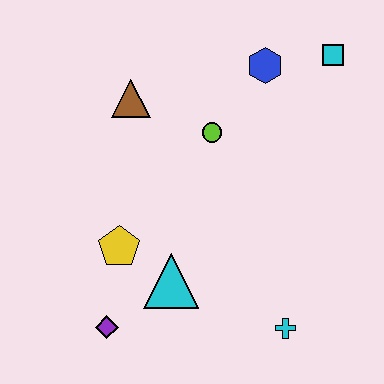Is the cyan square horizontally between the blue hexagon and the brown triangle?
No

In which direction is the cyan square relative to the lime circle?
The cyan square is to the right of the lime circle.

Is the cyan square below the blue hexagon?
No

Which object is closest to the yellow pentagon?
The cyan triangle is closest to the yellow pentagon.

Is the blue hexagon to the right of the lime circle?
Yes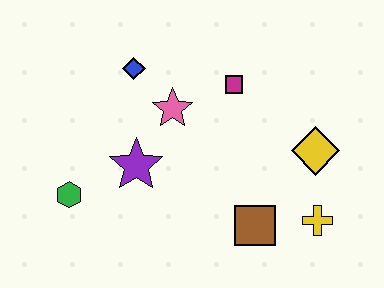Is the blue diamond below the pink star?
No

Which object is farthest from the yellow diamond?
The green hexagon is farthest from the yellow diamond.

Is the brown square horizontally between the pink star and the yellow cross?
Yes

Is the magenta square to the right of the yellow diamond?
No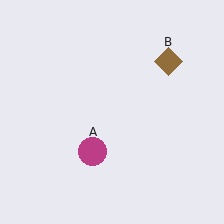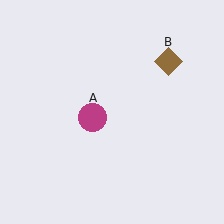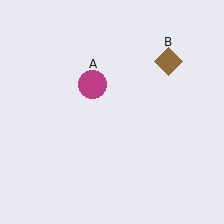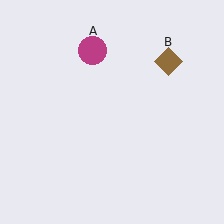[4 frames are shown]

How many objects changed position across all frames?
1 object changed position: magenta circle (object A).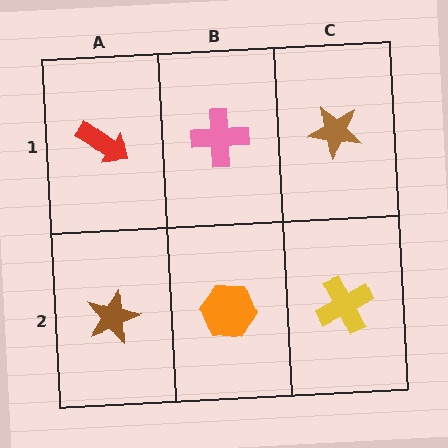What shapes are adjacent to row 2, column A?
A red arrow (row 1, column A), an orange hexagon (row 2, column B).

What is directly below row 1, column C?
A yellow cross.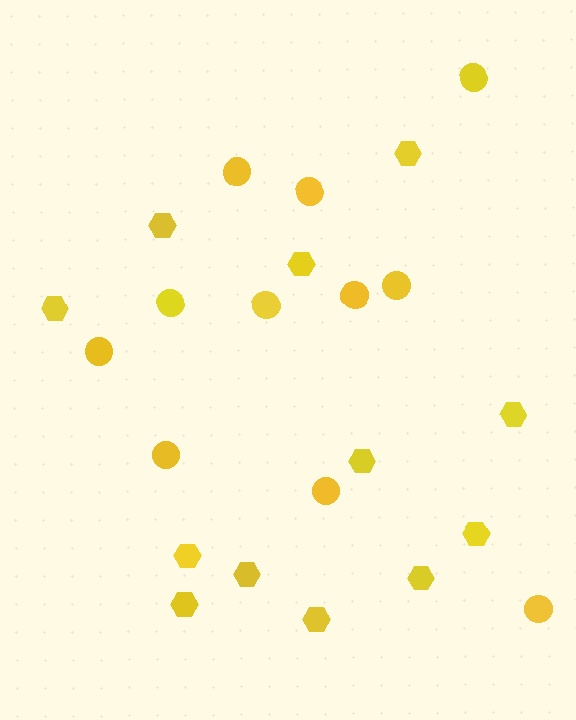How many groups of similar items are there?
There are 2 groups: one group of hexagons (12) and one group of circles (11).